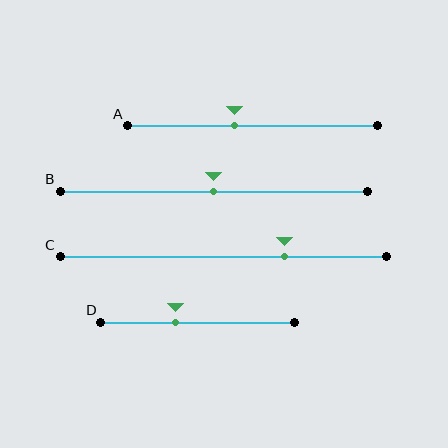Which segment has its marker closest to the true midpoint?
Segment B has its marker closest to the true midpoint.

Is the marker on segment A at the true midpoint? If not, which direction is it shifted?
No, the marker on segment A is shifted to the left by about 7% of the segment length.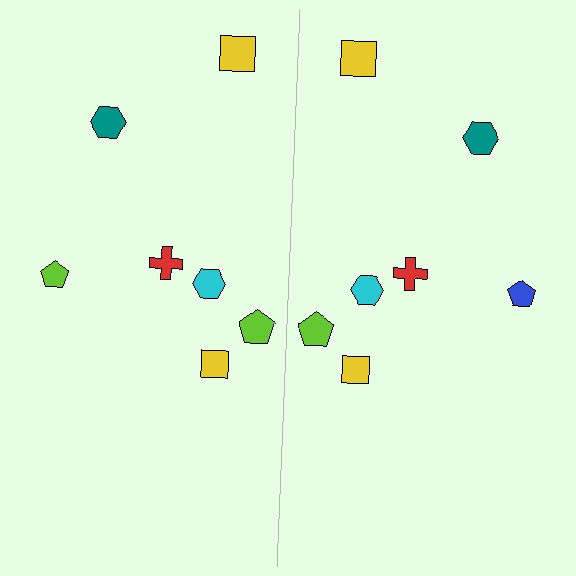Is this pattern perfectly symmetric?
No, the pattern is not perfectly symmetric. The blue pentagon on the right side breaks the symmetry — its mirror counterpart is lime.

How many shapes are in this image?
There are 14 shapes in this image.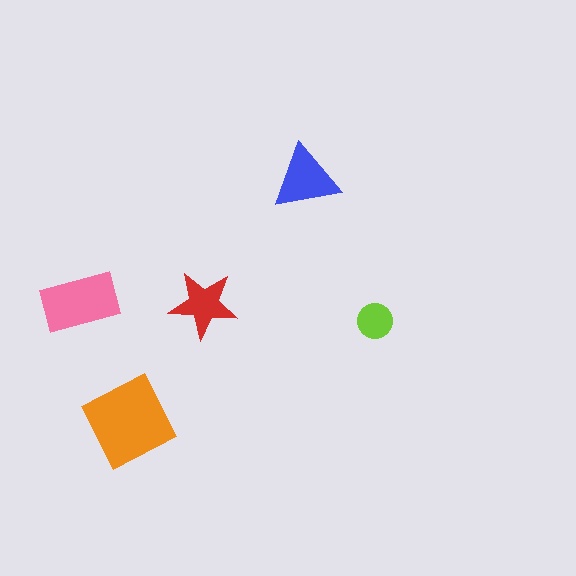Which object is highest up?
The blue triangle is topmost.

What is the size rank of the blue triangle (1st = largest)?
3rd.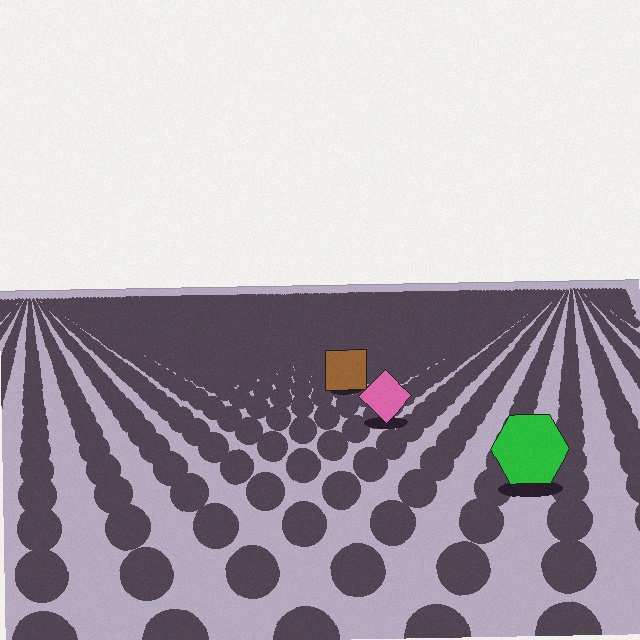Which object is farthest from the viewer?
The brown square is farthest from the viewer. It appears smaller and the ground texture around it is denser.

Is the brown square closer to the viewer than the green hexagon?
No. The green hexagon is closer — you can tell from the texture gradient: the ground texture is coarser near it.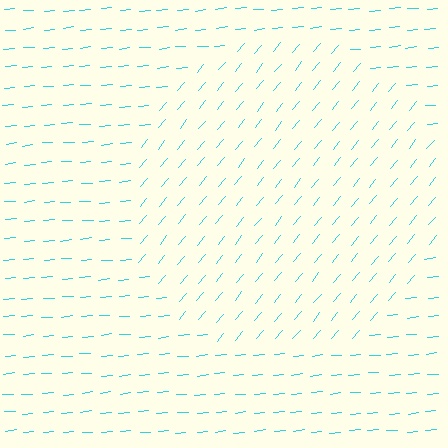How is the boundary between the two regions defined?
The boundary is defined purely by a change in line orientation (approximately 45 degrees difference). All lines are the same color and thickness.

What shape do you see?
I see a circle.